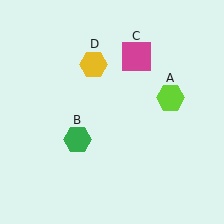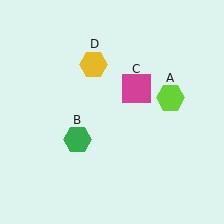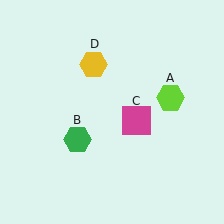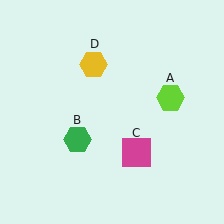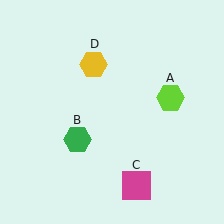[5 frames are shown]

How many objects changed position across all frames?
1 object changed position: magenta square (object C).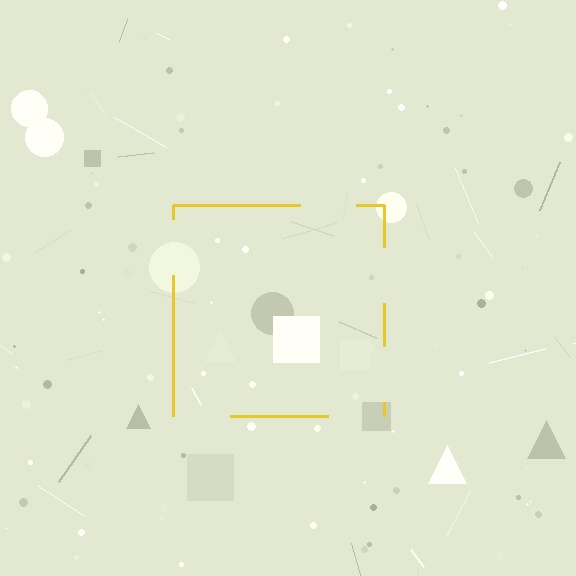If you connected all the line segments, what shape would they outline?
They would outline a square.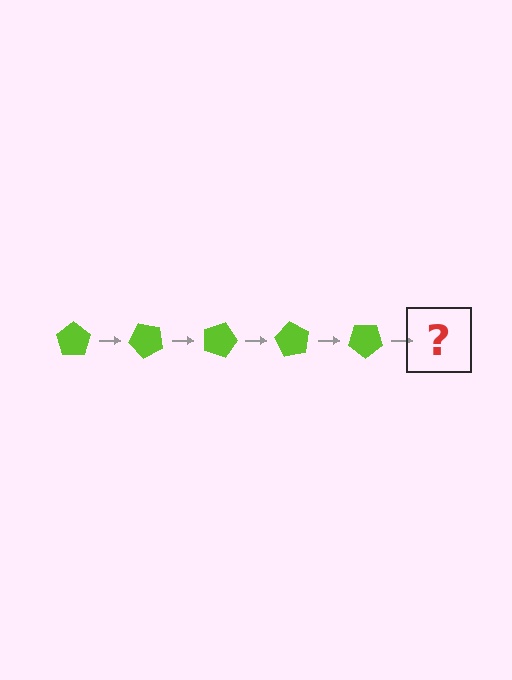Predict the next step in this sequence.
The next step is a lime pentagon rotated 225 degrees.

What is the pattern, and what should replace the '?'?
The pattern is that the pentagon rotates 45 degrees each step. The '?' should be a lime pentagon rotated 225 degrees.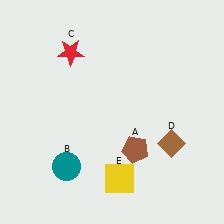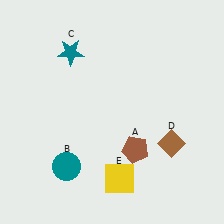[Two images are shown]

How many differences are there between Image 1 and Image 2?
There is 1 difference between the two images.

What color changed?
The star (C) changed from red in Image 1 to teal in Image 2.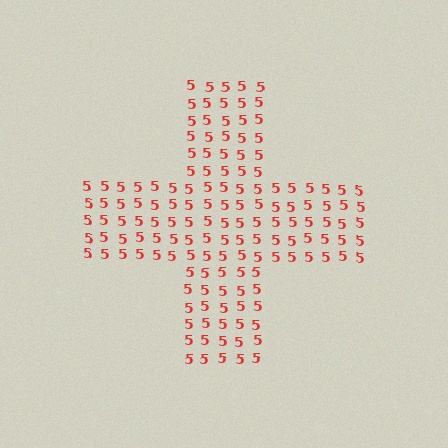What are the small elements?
The small elements are digit 5's.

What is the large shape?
The large shape is a cross.